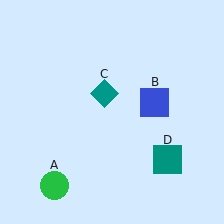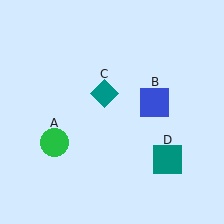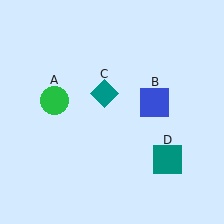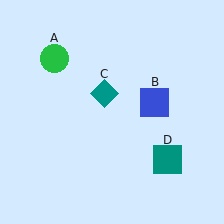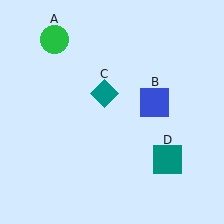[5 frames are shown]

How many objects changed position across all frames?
1 object changed position: green circle (object A).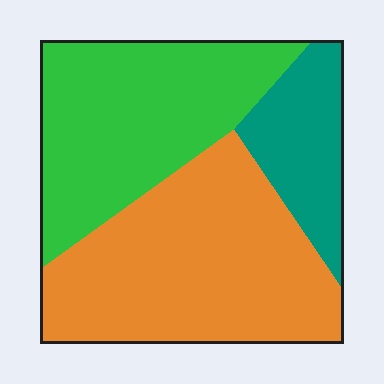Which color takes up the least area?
Teal, at roughly 15%.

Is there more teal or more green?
Green.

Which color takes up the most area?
Orange, at roughly 45%.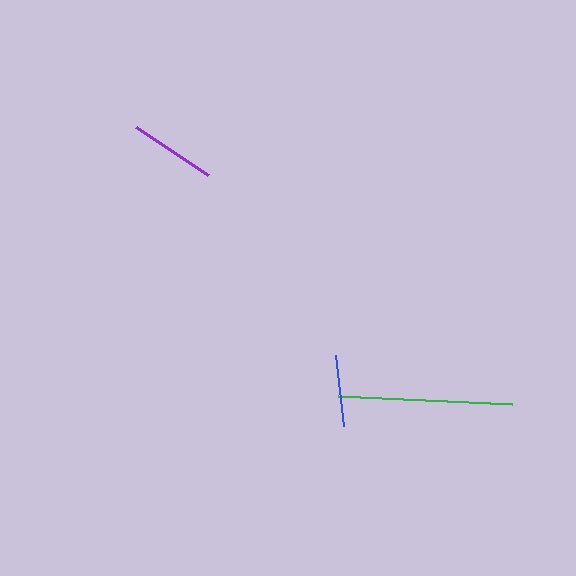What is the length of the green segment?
The green segment is approximately 174 pixels long.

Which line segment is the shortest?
The blue line is the shortest at approximately 72 pixels.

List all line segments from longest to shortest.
From longest to shortest: green, purple, blue.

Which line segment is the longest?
The green line is the longest at approximately 174 pixels.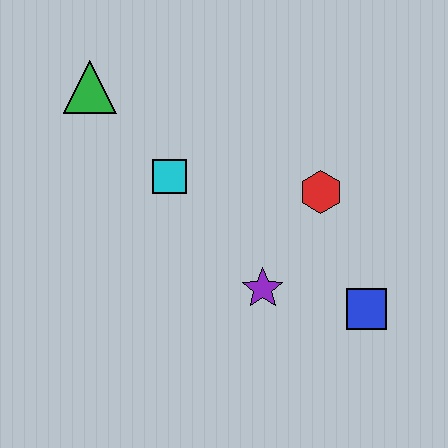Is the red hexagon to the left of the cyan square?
No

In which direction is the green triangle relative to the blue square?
The green triangle is to the left of the blue square.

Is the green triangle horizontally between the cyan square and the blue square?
No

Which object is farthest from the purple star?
The green triangle is farthest from the purple star.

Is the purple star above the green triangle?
No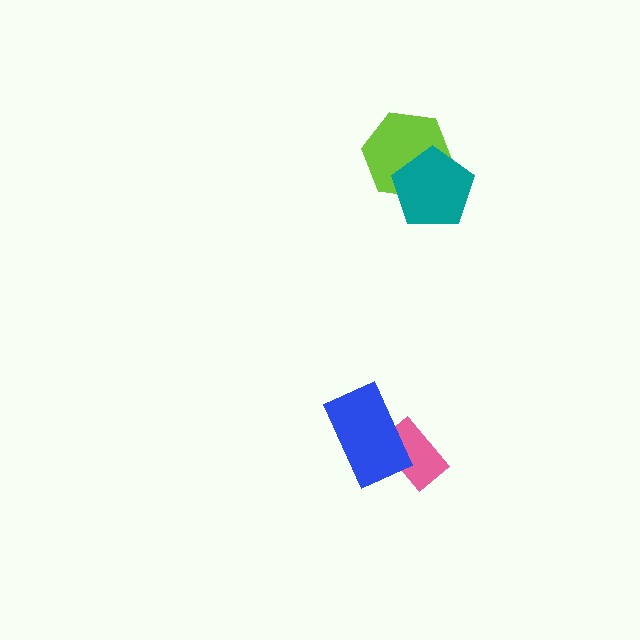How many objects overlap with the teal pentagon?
1 object overlaps with the teal pentagon.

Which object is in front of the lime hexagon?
The teal pentagon is in front of the lime hexagon.